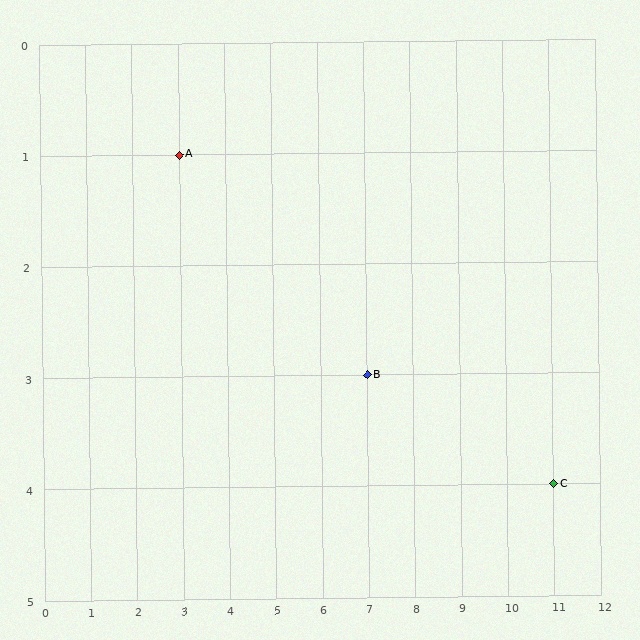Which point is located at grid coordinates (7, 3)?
Point B is at (7, 3).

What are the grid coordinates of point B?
Point B is at grid coordinates (7, 3).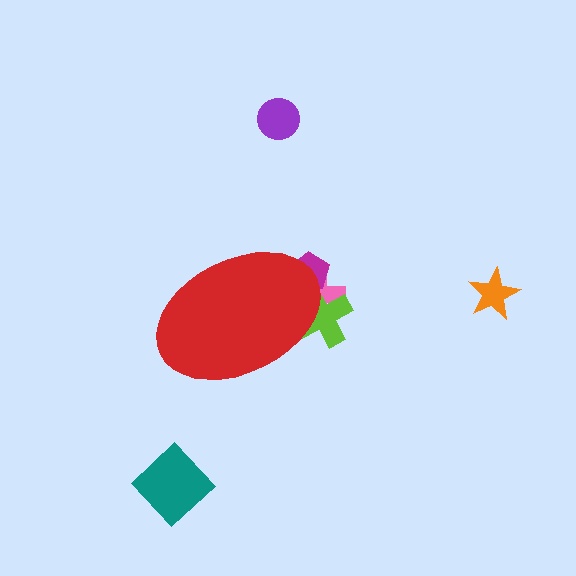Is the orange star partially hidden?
No, the orange star is fully visible.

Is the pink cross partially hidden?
Yes, the pink cross is partially hidden behind the red ellipse.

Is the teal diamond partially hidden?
No, the teal diamond is fully visible.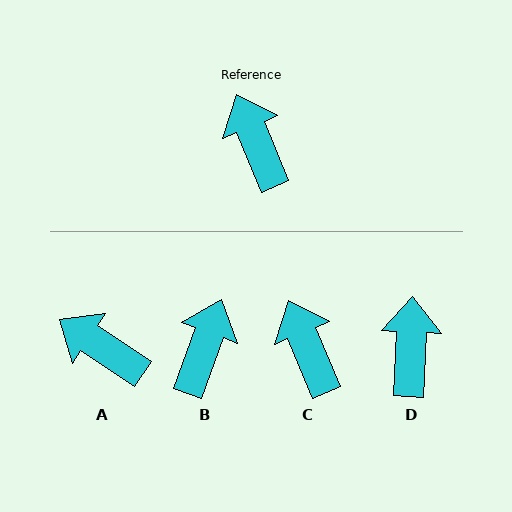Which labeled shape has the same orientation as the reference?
C.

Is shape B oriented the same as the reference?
No, it is off by about 43 degrees.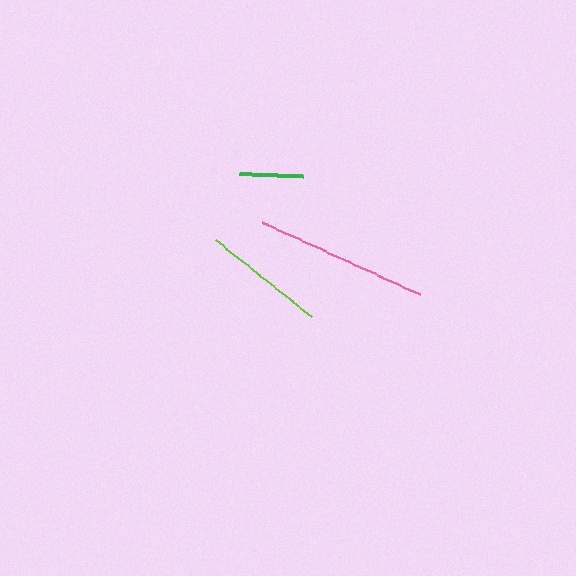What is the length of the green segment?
The green segment is approximately 64 pixels long.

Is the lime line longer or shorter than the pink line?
The pink line is longer than the lime line.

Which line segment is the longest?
The pink line is the longest at approximately 175 pixels.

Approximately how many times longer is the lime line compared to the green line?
The lime line is approximately 1.9 times the length of the green line.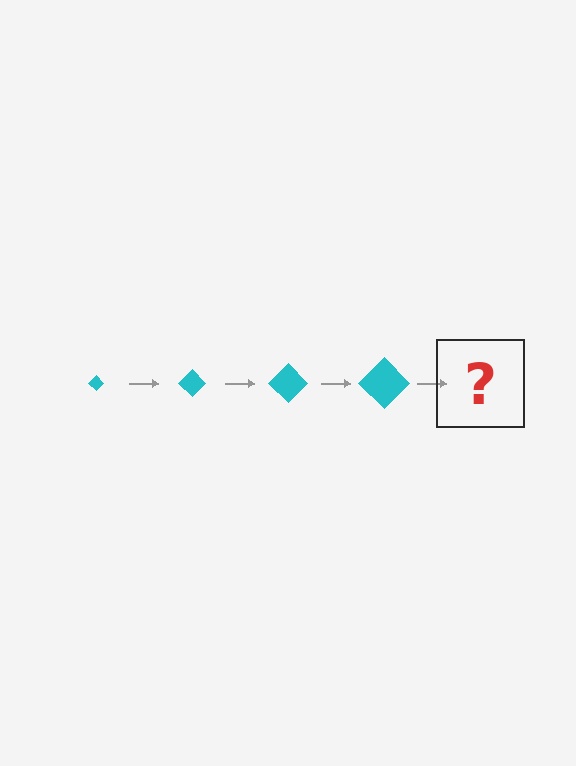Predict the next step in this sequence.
The next step is a cyan diamond, larger than the previous one.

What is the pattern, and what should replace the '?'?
The pattern is that the diamond gets progressively larger each step. The '?' should be a cyan diamond, larger than the previous one.